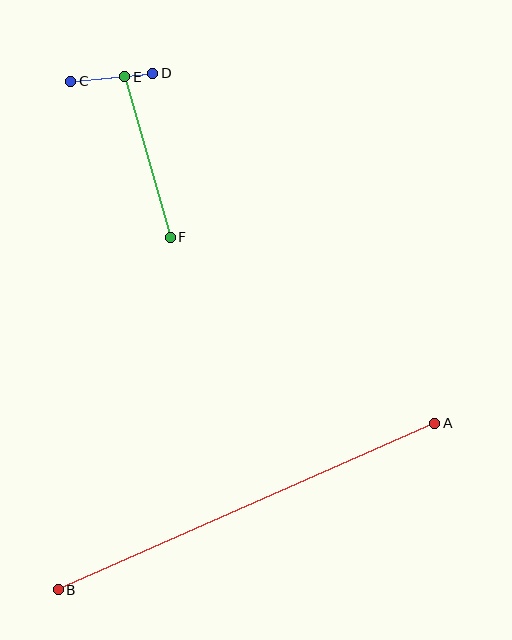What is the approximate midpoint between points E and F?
The midpoint is at approximately (148, 157) pixels.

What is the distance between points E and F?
The distance is approximately 167 pixels.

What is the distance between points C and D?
The distance is approximately 83 pixels.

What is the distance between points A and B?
The distance is approximately 412 pixels.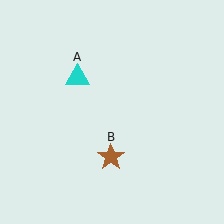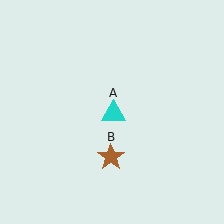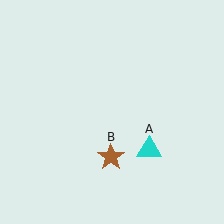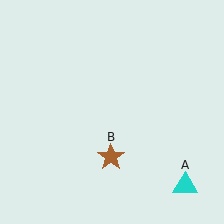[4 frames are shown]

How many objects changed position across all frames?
1 object changed position: cyan triangle (object A).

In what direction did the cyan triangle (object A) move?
The cyan triangle (object A) moved down and to the right.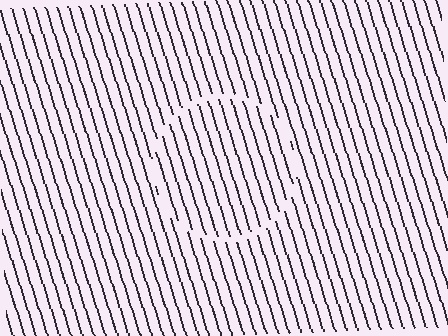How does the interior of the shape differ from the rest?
The interior of the shape contains the same grating, shifted by half a period — the contour is defined by the phase discontinuity where line-ends from the inner and outer gratings abut.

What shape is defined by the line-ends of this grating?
An illusory circle. The interior of the shape contains the same grating, shifted by half a period — the contour is defined by the phase discontinuity where line-ends from the inner and outer gratings abut.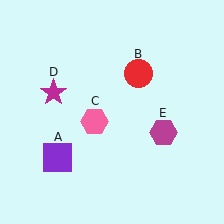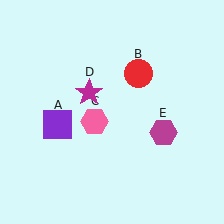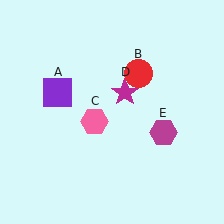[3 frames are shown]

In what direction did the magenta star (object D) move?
The magenta star (object D) moved right.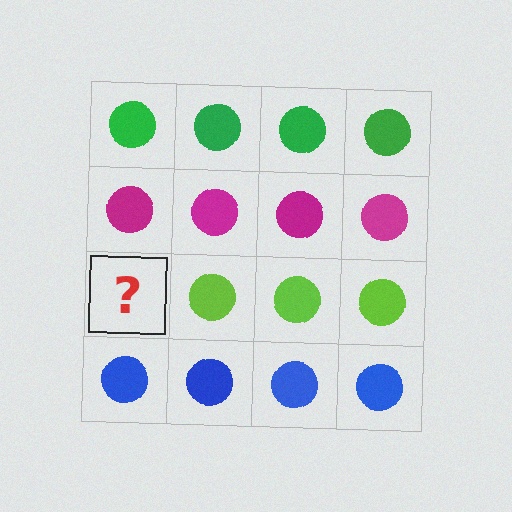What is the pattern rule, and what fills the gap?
The rule is that each row has a consistent color. The gap should be filled with a lime circle.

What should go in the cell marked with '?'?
The missing cell should contain a lime circle.